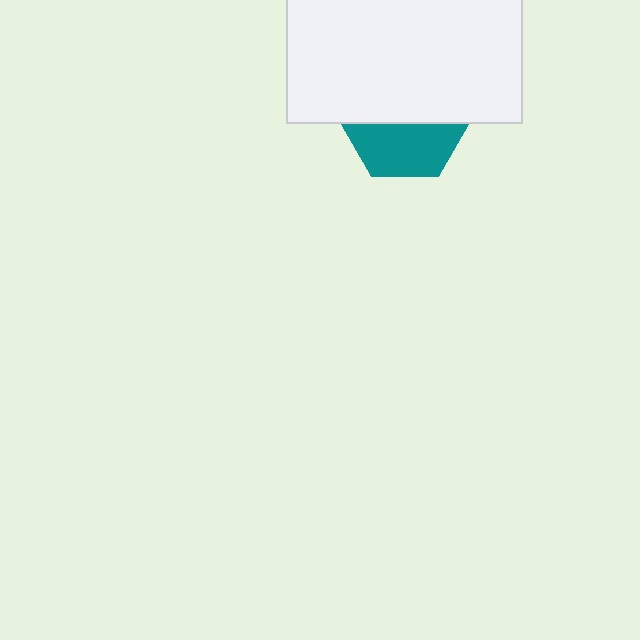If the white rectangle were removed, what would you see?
You would see the complete teal hexagon.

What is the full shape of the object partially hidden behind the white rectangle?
The partially hidden object is a teal hexagon.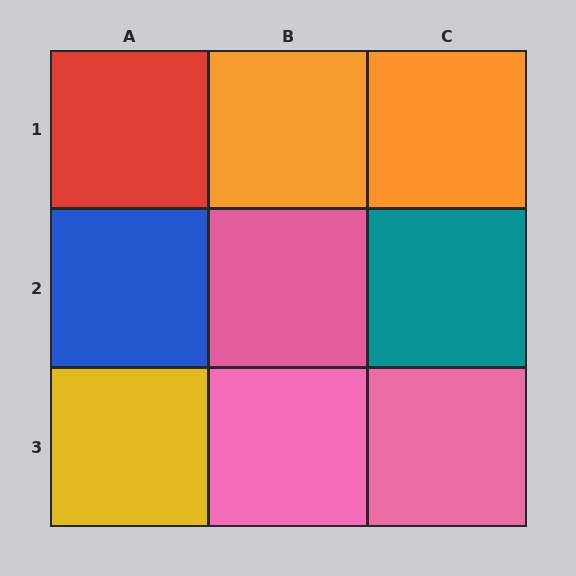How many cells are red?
1 cell is red.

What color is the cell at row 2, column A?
Blue.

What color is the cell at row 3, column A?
Yellow.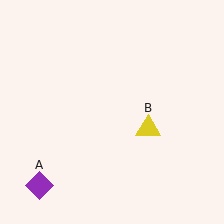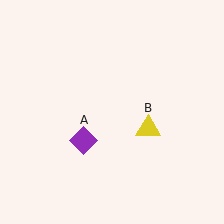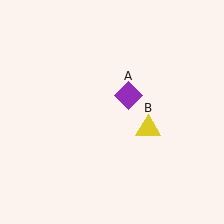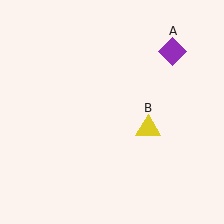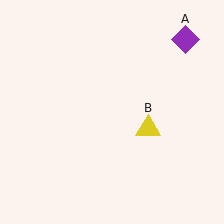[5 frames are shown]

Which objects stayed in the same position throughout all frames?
Yellow triangle (object B) remained stationary.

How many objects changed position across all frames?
1 object changed position: purple diamond (object A).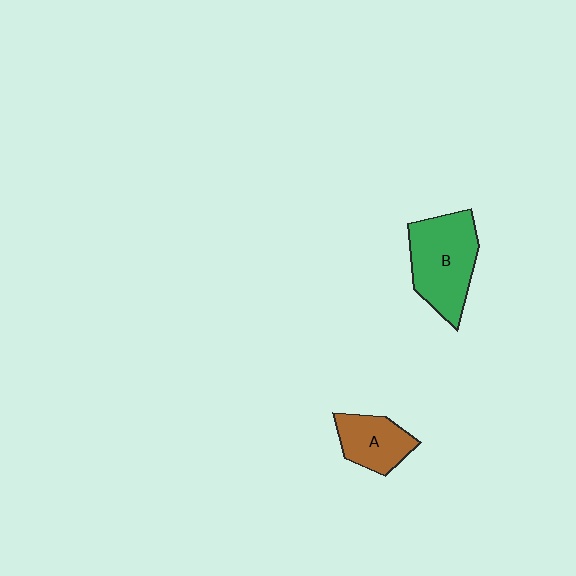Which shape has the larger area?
Shape B (green).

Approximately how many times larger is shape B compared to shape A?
Approximately 1.7 times.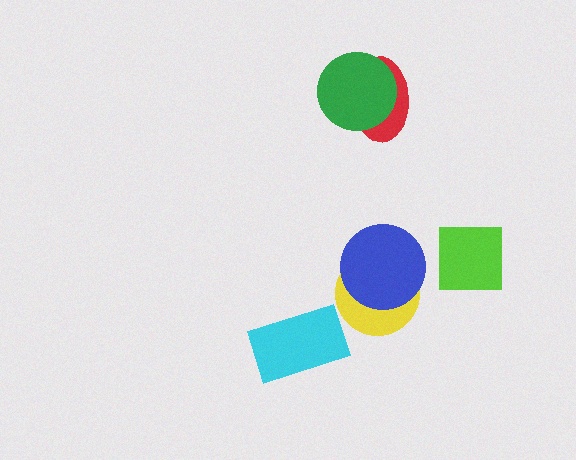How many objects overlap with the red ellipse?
1 object overlaps with the red ellipse.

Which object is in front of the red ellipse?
The green circle is in front of the red ellipse.